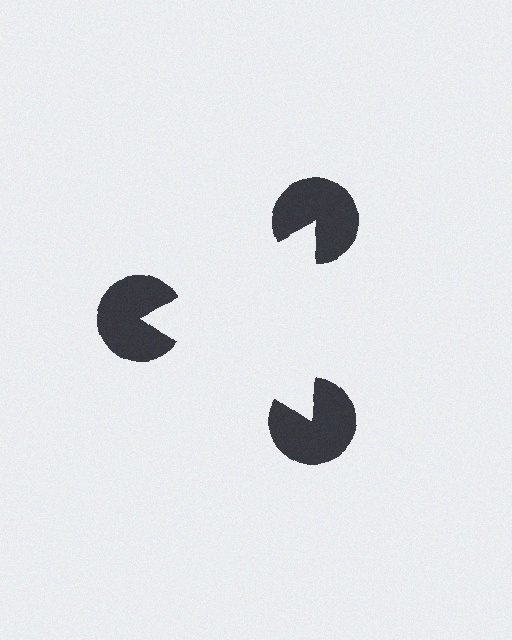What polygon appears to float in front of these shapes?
An illusory triangle — its edges are inferred from the aligned wedge cuts in the pac-man discs, not physically drawn.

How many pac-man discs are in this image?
There are 3 — one at each vertex of the illusory triangle.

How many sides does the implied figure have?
3 sides.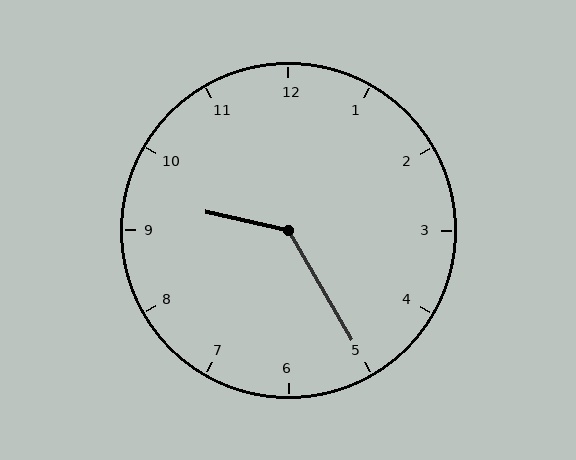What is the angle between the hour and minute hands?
Approximately 132 degrees.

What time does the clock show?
9:25.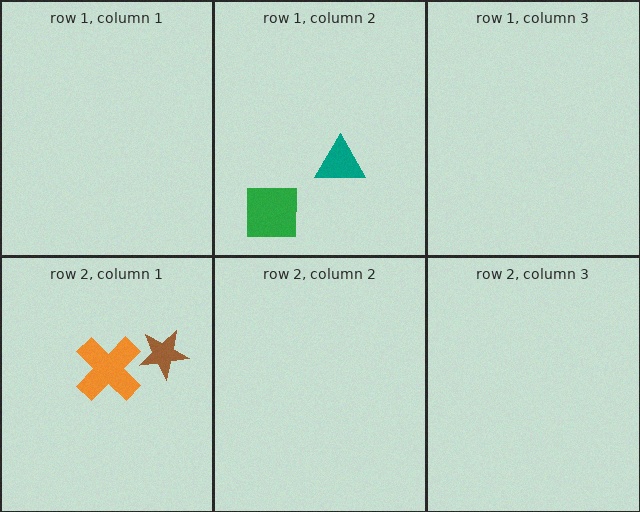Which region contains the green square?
The row 1, column 2 region.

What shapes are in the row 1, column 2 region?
The green square, the teal triangle.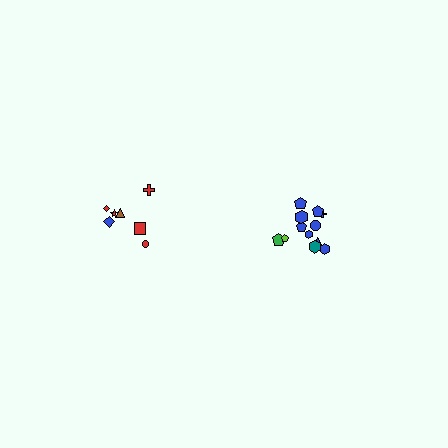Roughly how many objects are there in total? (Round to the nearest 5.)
Roughly 20 objects in total.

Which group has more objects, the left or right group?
The right group.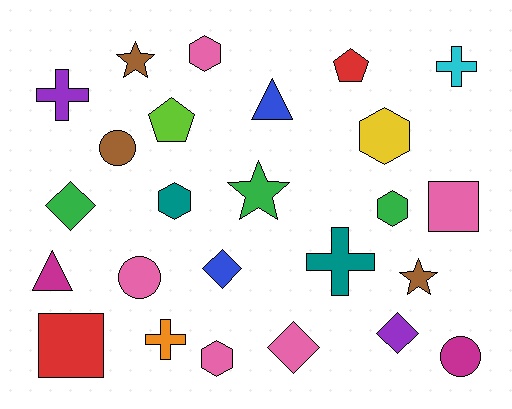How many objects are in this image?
There are 25 objects.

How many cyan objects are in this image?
There is 1 cyan object.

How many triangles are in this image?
There are 2 triangles.